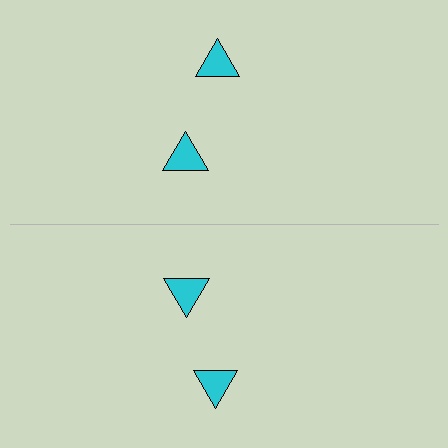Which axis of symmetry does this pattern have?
The pattern has a horizontal axis of symmetry running through the center of the image.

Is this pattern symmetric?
Yes, this pattern has bilateral (reflection) symmetry.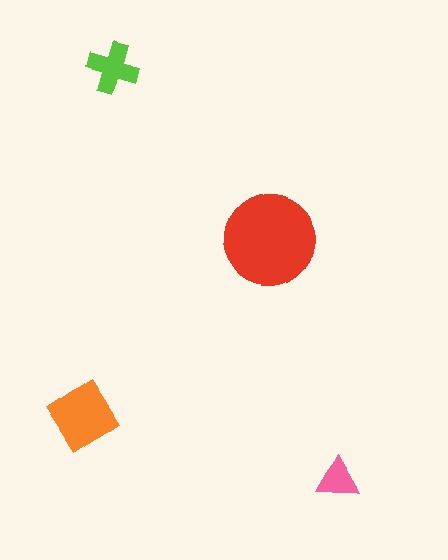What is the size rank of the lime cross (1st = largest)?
3rd.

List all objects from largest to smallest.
The red circle, the orange diamond, the lime cross, the pink triangle.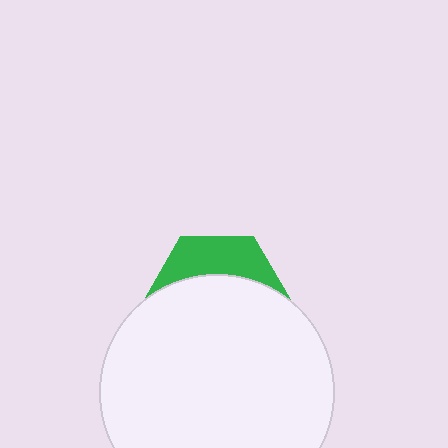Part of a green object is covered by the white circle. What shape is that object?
It is a hexagon.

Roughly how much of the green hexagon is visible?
A small part of it is visible (roughly 32%).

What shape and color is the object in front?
The object in front is a white circle.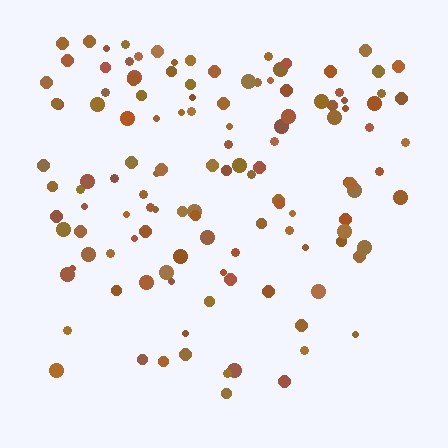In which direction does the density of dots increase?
From bottom to top, with the top side densest.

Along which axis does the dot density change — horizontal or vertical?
Vertical.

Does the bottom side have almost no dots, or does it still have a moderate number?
Still a moderate number, just noticeably fewer than the top.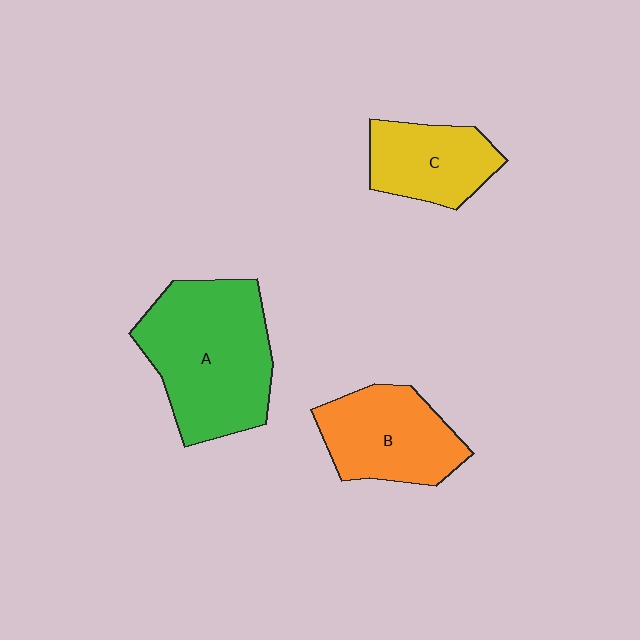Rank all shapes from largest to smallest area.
From largest to smallest: A (green), B (orange), C (yellow).